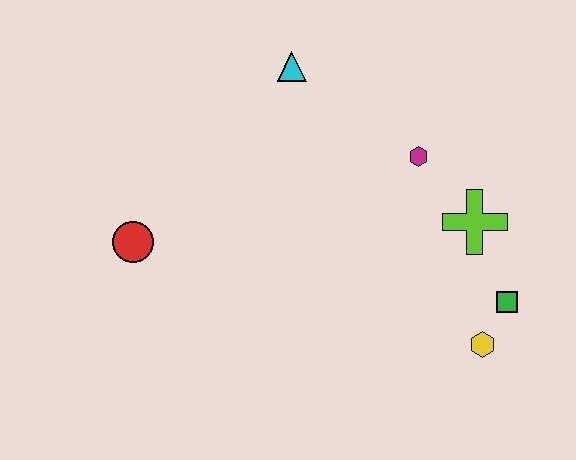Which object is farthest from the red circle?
The green square is farthest from the red circle.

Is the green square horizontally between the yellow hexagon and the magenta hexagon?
No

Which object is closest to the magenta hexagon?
The lime cross is closest to the magenta hexagon.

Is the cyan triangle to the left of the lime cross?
Yes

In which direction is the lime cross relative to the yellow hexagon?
The lime cross is above the yellow hexagon.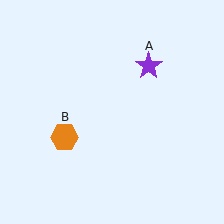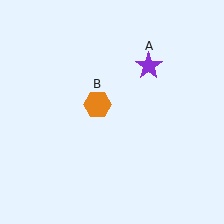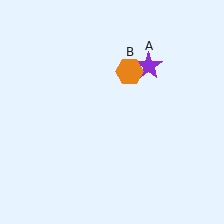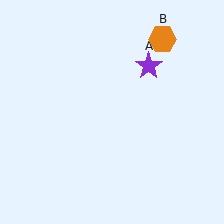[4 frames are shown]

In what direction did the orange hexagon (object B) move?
The orange hexagon (object B) moved up and to the right.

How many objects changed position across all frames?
1 object changed position: orange hexagon (object B).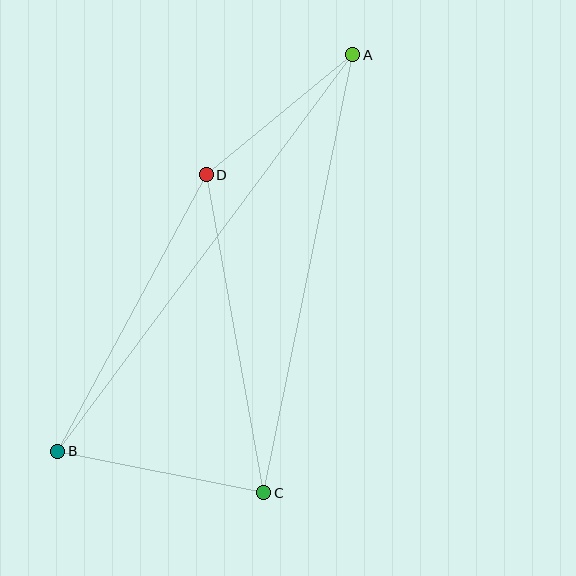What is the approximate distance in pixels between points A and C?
The distance between A and C is approximately 447 pixels.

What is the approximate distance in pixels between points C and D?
The distance between C and D is approximately 324 pixels.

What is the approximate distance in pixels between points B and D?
The distance between B and D is approximately 314 pixels.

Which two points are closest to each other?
Points A and D are closest to each other.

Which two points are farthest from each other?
Points A and B are farthest from each other.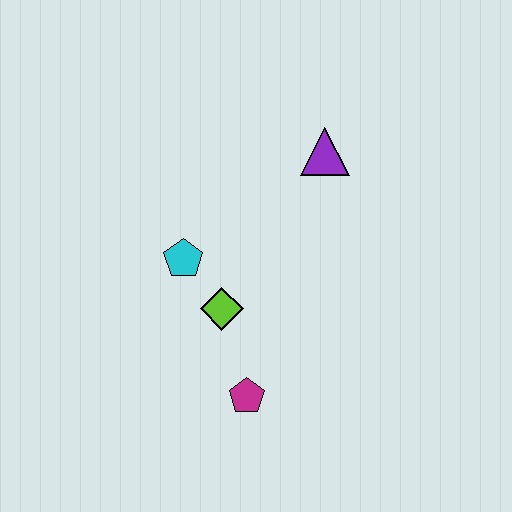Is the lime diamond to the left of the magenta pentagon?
Yes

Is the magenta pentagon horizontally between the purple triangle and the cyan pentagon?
Yes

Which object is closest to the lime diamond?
The cyan pentagon is closest to the lime diamond.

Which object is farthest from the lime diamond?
The purple triangle is farthest from the lime diamond.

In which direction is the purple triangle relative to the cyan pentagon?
The purple triangle is to the right of the cyan pentagon.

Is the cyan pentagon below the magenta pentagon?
No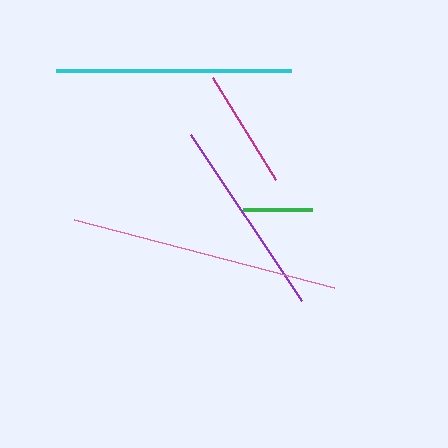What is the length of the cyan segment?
The cyan segment is approximately 235 pixels long.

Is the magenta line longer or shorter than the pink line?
The pink line is longer than the magenta line.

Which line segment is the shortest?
The green line is the shortest at approximately 69 pixels.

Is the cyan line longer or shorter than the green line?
The cyan line is longer than the green line.